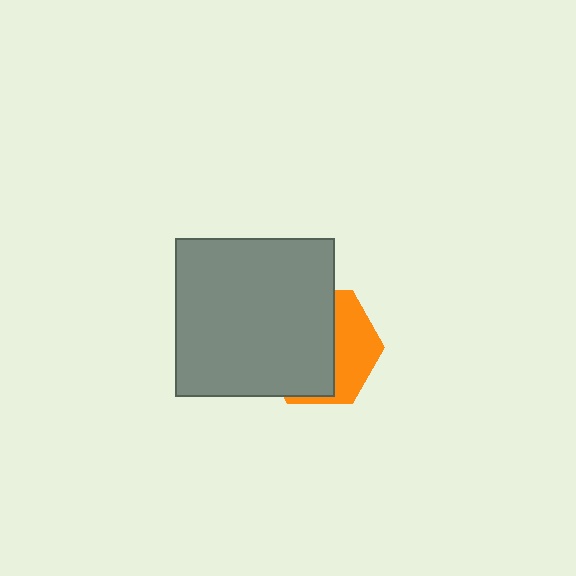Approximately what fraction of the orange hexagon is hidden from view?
Roughly 63% of the orange hexagon is hidden behind the gray square.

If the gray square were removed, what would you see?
You would see the complete orange hexagon.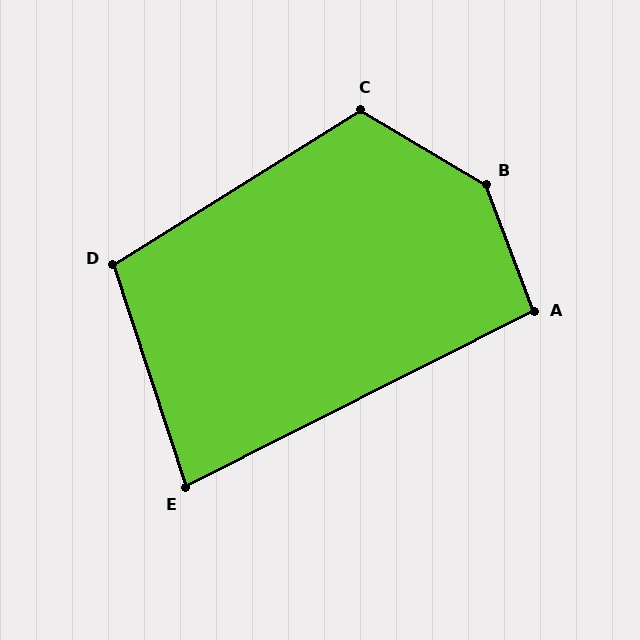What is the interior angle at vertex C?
Approximately 117 degrees (obtuse).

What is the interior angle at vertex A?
Approximately 96 degrees (obtuse).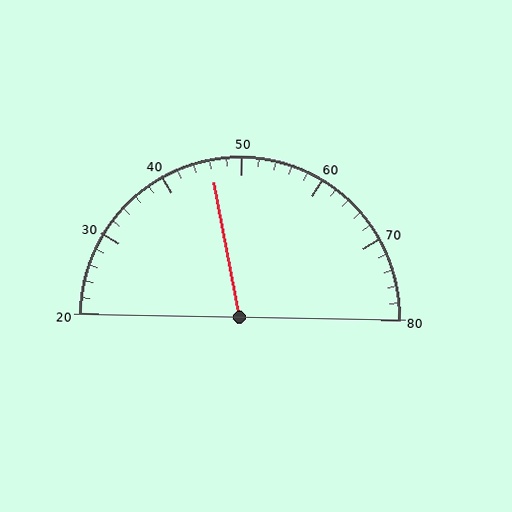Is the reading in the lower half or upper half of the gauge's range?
The reading is in the lower half of the range (20 to 80).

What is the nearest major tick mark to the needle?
The nearest major tick mark is 50.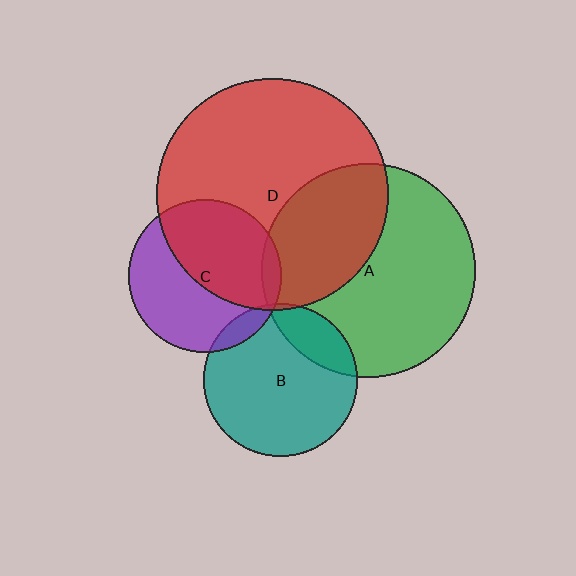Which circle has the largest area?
Circle D (red).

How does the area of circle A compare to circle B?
Approximately 1.9 times.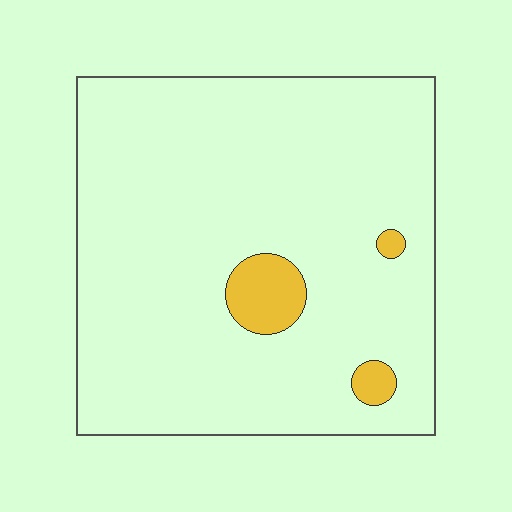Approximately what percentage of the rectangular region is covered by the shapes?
Approximately 5%.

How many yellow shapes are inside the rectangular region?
3.